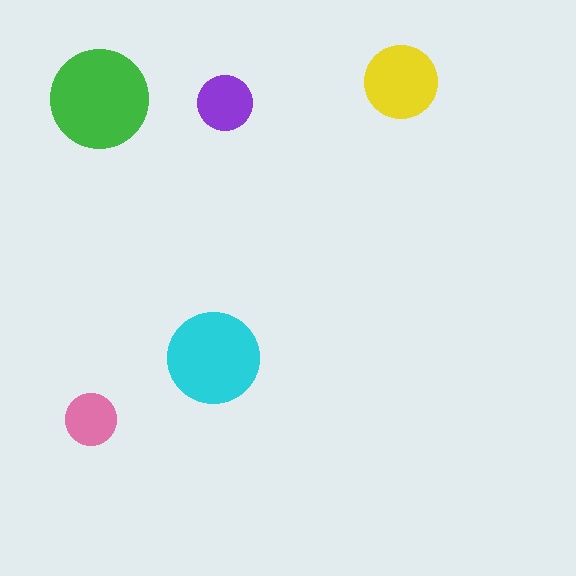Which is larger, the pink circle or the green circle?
The green one.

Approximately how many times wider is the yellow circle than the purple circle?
About 1.5 times wider.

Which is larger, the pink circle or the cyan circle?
The cyan one.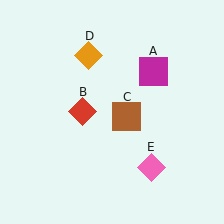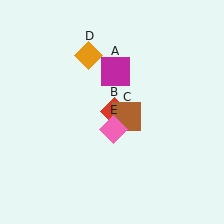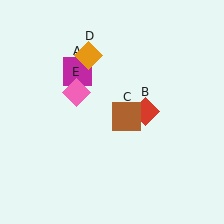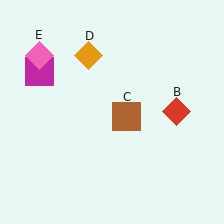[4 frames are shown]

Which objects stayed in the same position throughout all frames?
Brown square (object C) and orange diamond (object D) remained stationary.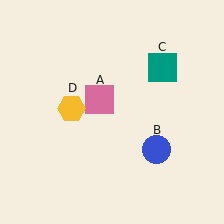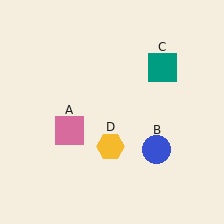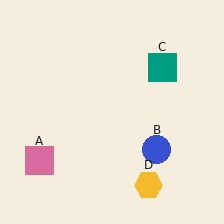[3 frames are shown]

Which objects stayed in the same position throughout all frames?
Blue circle (object B) and teal square (object C) remained stationary.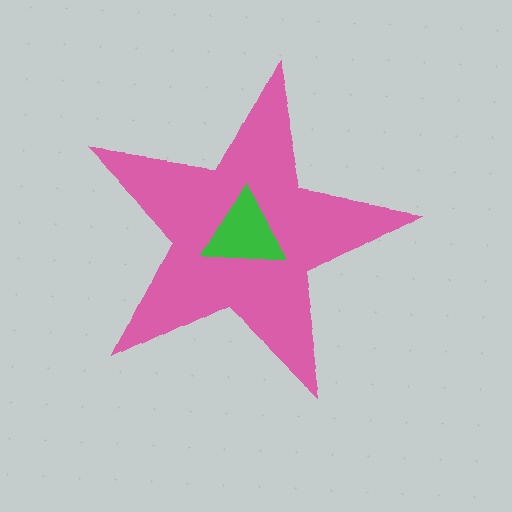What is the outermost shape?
The pink star.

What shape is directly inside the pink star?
The green triangle.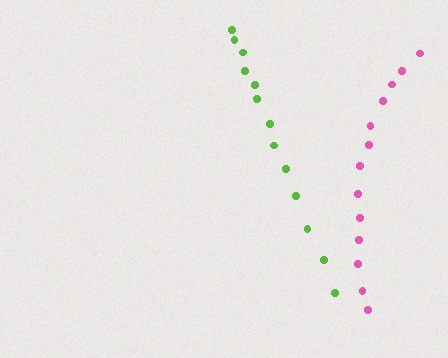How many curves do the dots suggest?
There are 2 distinct paths.